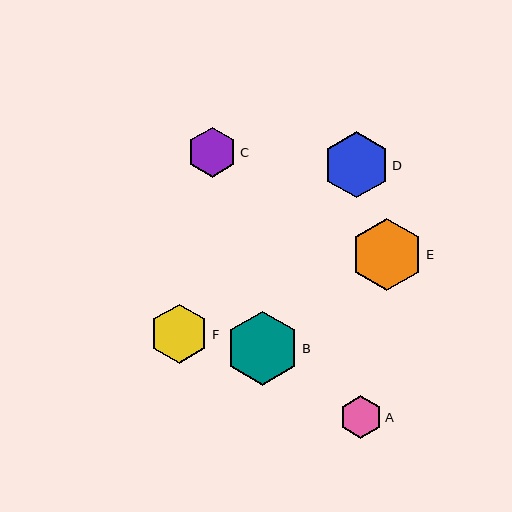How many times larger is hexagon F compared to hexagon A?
Hexagon F is approximately 1.4 times the size of hexagon A.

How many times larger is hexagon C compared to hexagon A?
Hexagon C is approximately 1.2 times the size of hexagon A.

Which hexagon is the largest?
Hexagon B is the largest with a size of approximately 74 pixels.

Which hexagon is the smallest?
Hexagon A is the smallest with a size of approximately 42 pixels.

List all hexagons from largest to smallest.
From largest to smallest: B, E, D, F, C, A.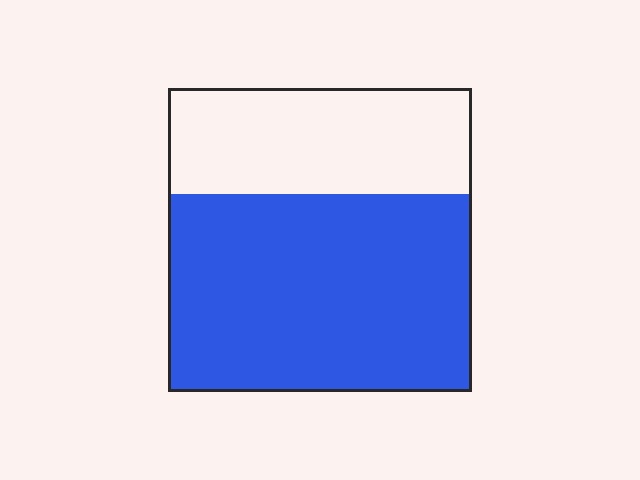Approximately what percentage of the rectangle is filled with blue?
Approximately 65%.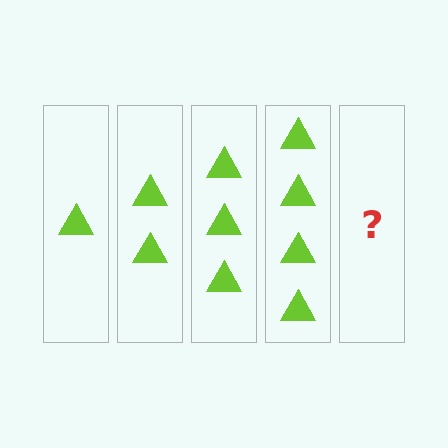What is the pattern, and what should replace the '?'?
The pattern is that each step adds one more triangle. The '?' should be 5 triangles.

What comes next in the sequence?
The next element should be 5 triangles.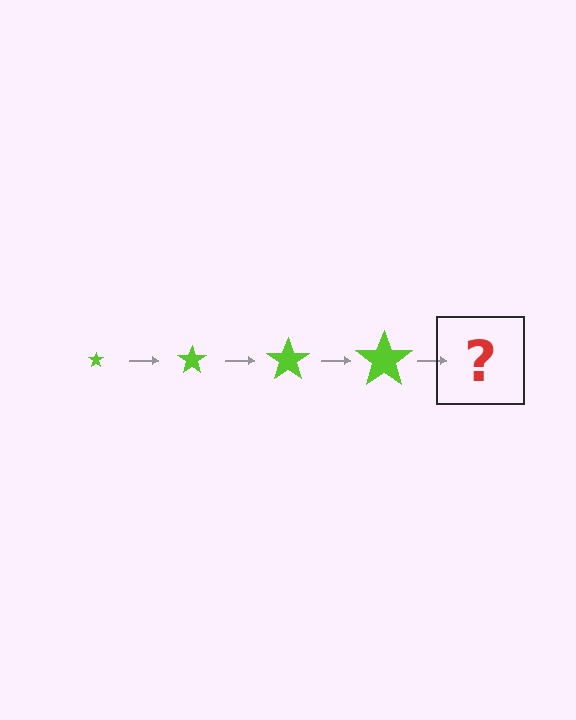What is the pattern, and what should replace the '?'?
The pattern is that the star gets progressively larger each step. The '?' should be a lime star, larger than the previous one.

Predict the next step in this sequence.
The next step is a lime star, larger than the previous one.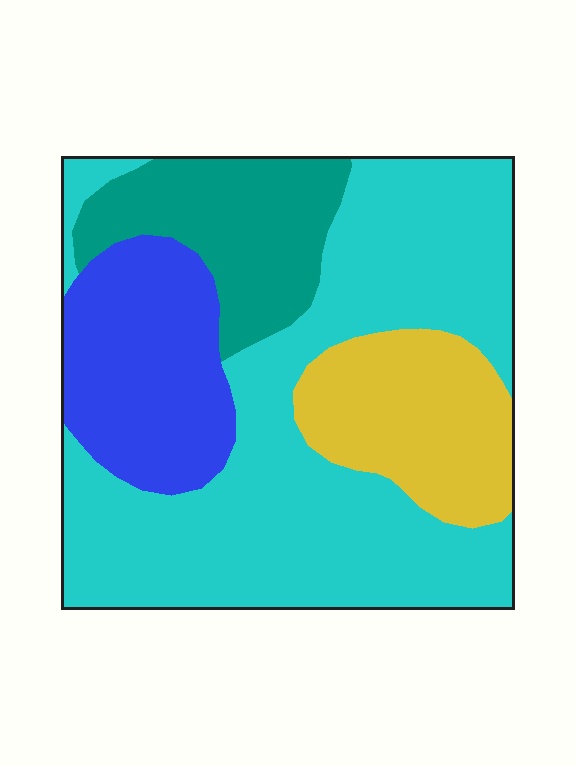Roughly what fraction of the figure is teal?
Teal covers 15% of the figure.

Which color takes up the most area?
Cyan, at roughly 50%.